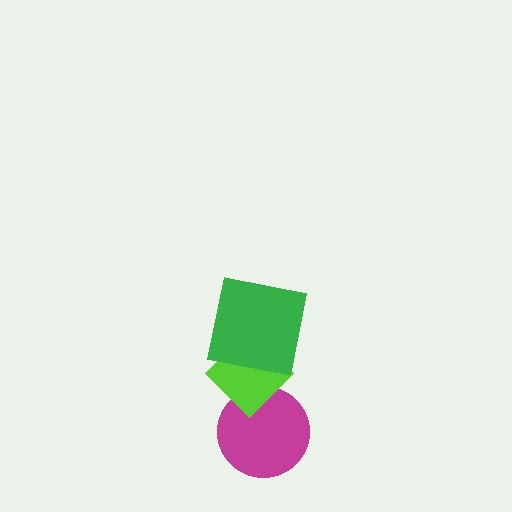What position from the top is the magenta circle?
The magenta circle is 3rd from the top.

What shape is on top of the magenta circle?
The lime diamond is on top of the magenta circle.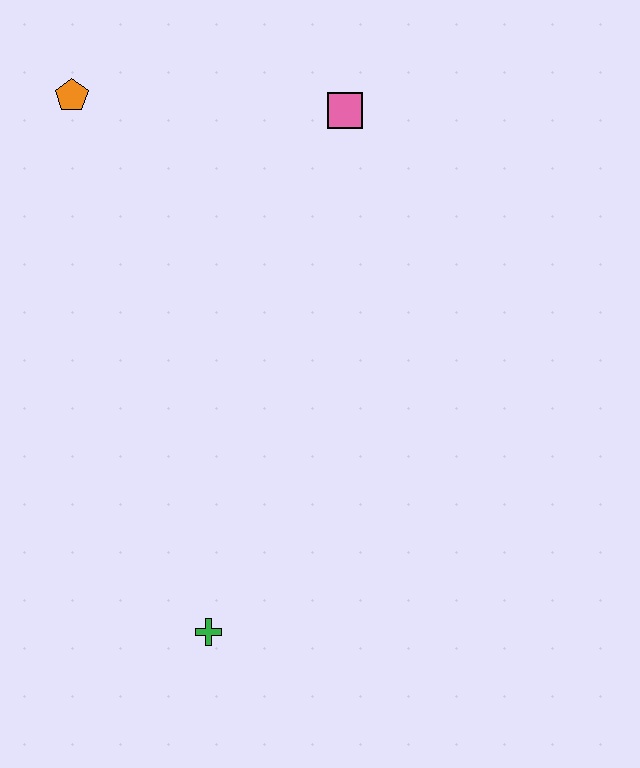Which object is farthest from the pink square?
The green cross is farthest from the pink square.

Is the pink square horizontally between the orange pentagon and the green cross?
No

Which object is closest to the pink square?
The orange pentagon is closest to the pink square.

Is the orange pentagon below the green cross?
No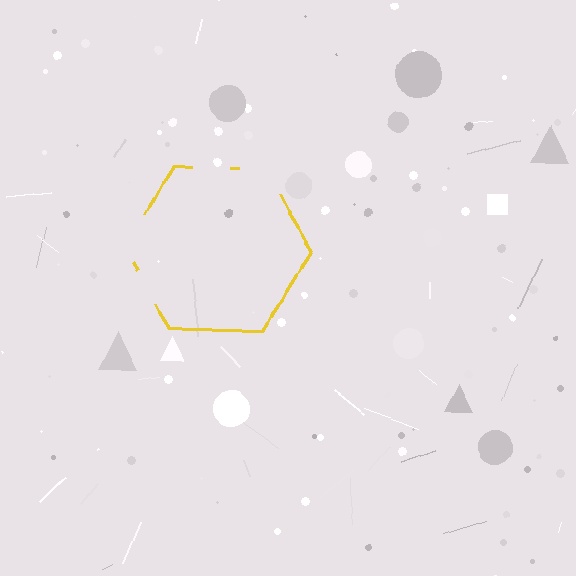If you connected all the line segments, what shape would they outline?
They would outline a hexagon.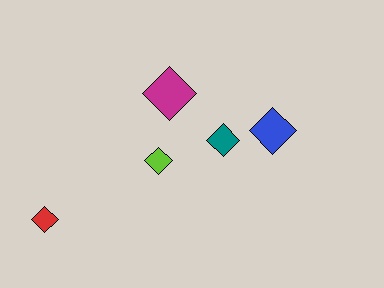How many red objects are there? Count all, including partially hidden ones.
There is 1 red object.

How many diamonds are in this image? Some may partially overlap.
There are 5 diamonds.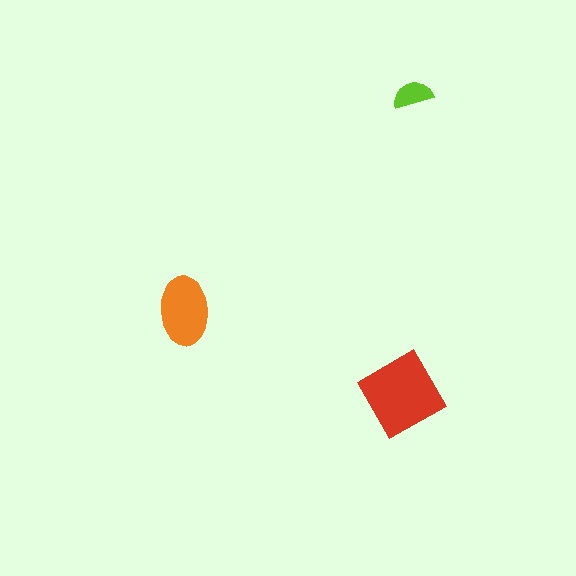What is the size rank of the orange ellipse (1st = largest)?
2nd.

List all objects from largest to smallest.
The red diamond, the orange ellipse, the lime semicircle.